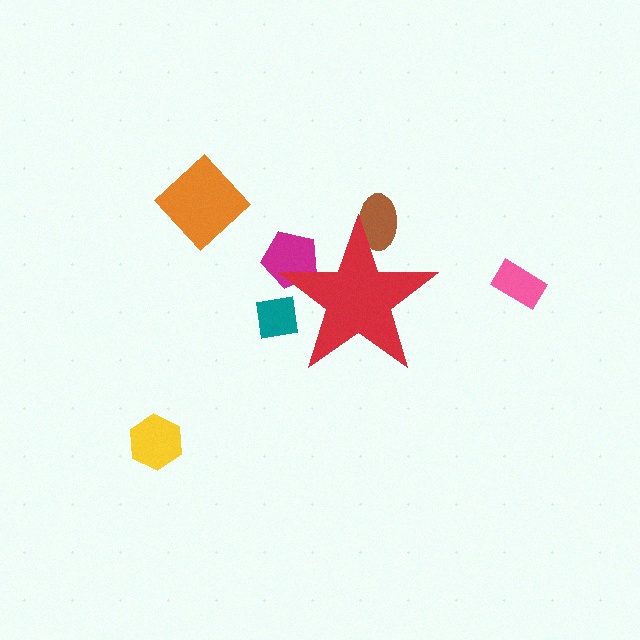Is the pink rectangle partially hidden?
No, the pink rectangle is fully visible.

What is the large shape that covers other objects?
A red star.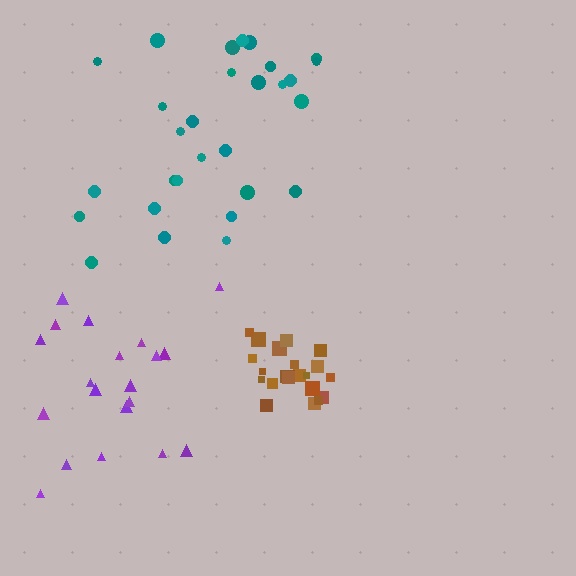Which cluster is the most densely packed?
Brown.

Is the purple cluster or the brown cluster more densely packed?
Brown.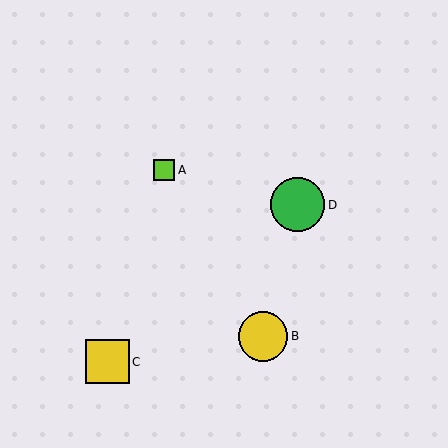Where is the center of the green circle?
The center of the green circle is at (297, 205).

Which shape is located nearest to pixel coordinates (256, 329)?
The yellow circle (labeled B) at (263, 336) is nearest to that location.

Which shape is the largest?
The green circle (labeled D) is the largest.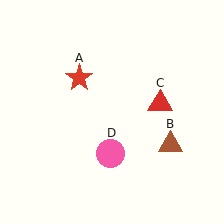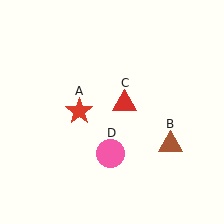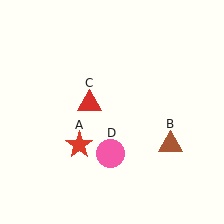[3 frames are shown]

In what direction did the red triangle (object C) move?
The red triangle (object C) moved left.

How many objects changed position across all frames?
2 objects changed position: red star (object A), red triangle (object C).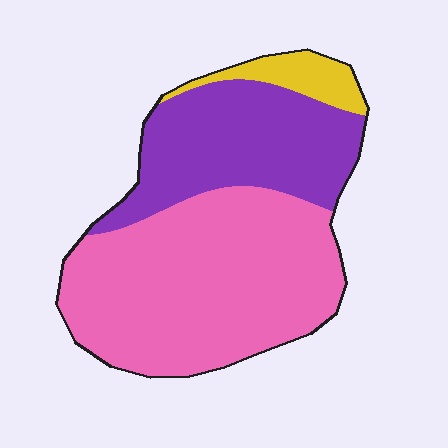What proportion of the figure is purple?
Purple covers around 35% of the figure.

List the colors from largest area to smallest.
From largest to smallest: pink, purple, yellow.